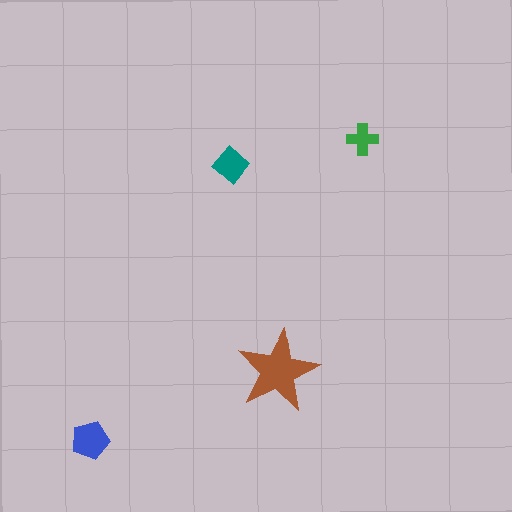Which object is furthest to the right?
The green cross is rightmost.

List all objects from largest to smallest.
The brown star, the blue pentagon, the teal diamond, the green cross.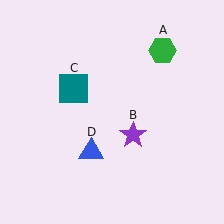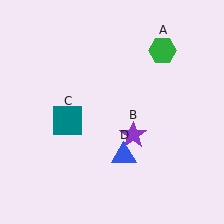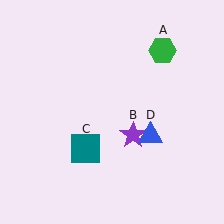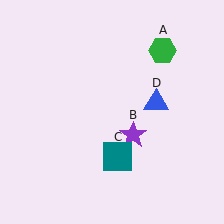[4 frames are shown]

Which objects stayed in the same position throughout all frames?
Green hexagon (object A) and purple star (object B) remained stationary.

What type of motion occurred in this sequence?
The teal square (object C), blue triangle (object D) rotated counterclockwise around the center of the scene.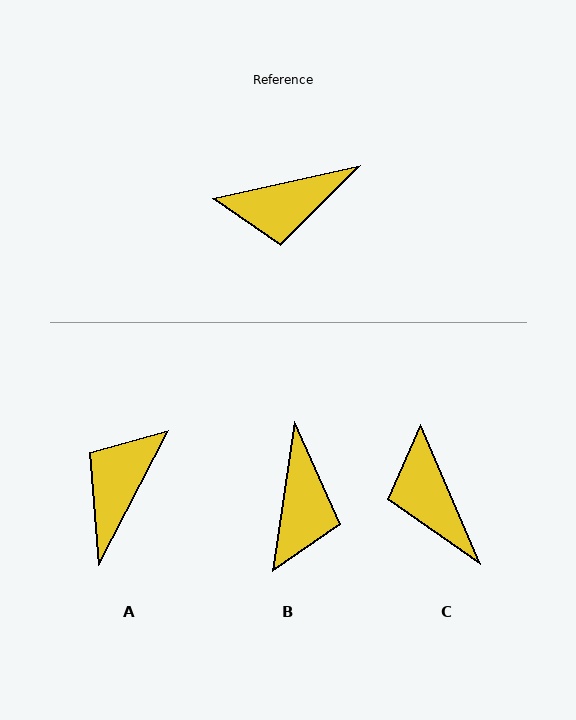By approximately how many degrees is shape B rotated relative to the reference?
Approximately 69 degrees counter-clockwise.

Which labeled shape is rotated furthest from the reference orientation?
A, about 130 degrees away.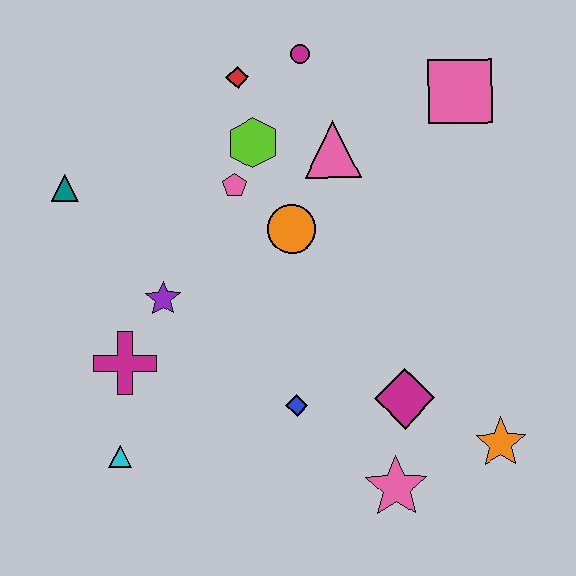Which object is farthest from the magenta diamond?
The teal triangle is farthest from the magenta diamond.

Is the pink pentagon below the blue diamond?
No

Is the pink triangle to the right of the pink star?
No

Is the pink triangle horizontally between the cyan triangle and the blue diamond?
No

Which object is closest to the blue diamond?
The magenta diamond is closest to the blue diamond.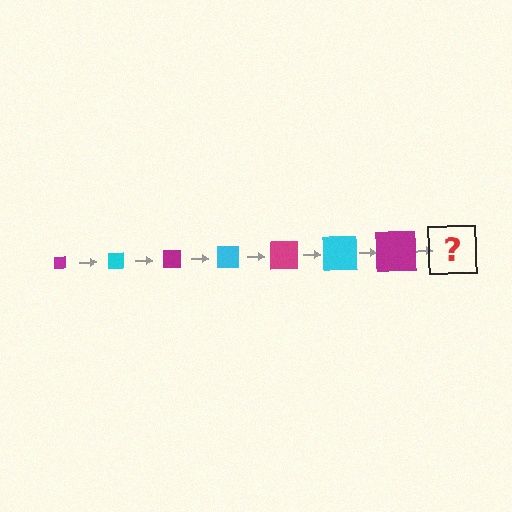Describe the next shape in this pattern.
It should be a cyan square, larger than the previous one.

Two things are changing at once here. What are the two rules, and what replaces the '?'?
The two rules are that the square grows larger each step and the color cycles through magenta and cyan. The '?' should be a cyan square, larger than the previous one.